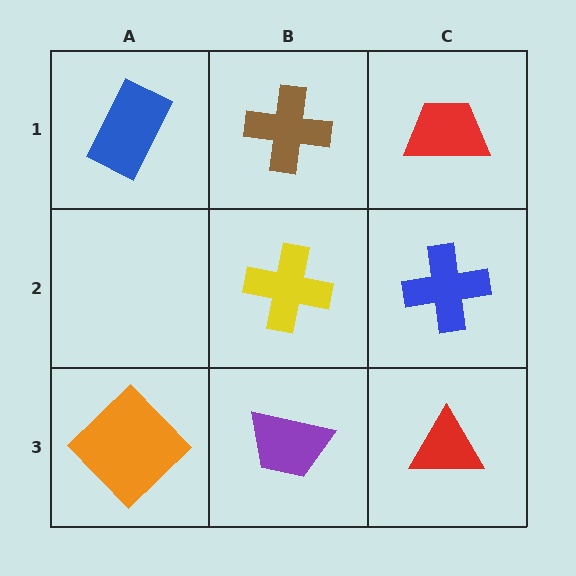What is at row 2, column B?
A yellow cross.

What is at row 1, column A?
A blue rectangle.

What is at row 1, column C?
A red trapezoid.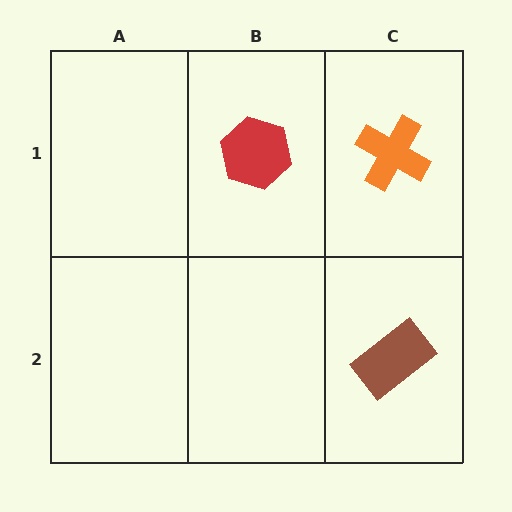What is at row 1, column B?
A red hexagon.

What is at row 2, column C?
A brown rectangle.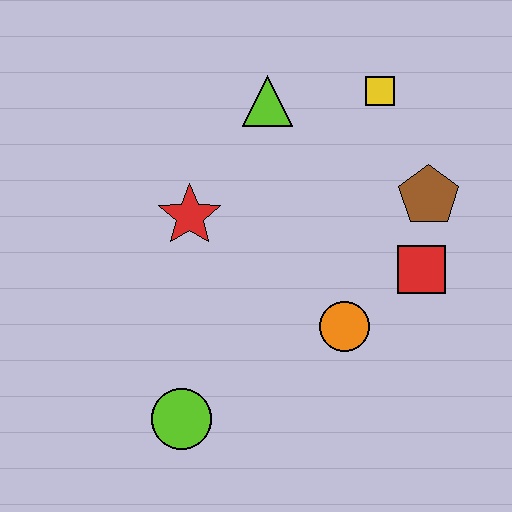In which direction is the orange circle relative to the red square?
The orange circle is to the left of the red square.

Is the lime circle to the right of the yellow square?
No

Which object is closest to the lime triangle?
The yellow square is closest to the lime triangle.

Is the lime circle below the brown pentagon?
Yes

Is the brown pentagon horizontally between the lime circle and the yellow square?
No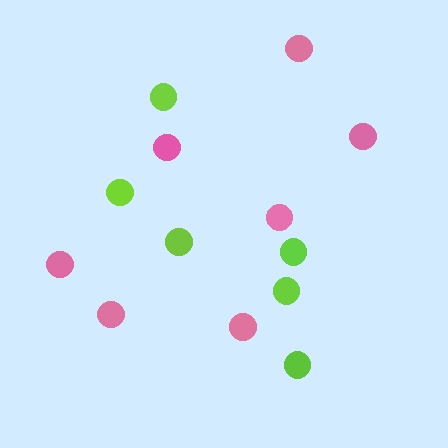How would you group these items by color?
There are 2 groups: one group of pink circles (7) and one group of lime circles (6).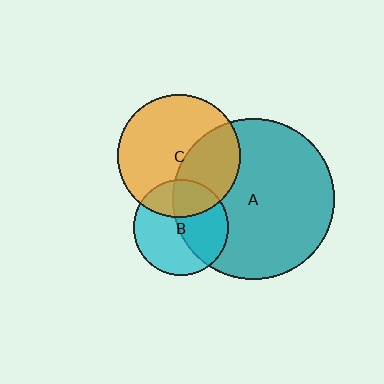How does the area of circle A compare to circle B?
Approximately 2.9 times.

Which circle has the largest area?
Circle A (teal).